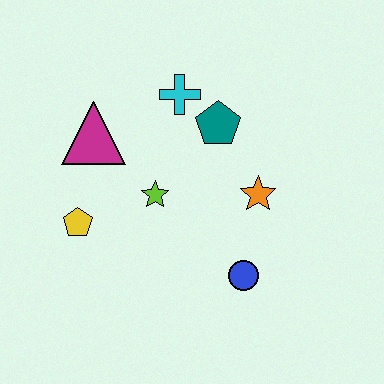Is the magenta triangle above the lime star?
Yes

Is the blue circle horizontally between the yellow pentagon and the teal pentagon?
No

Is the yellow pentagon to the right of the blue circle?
No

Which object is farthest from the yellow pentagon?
The orange star is farthest from the yellow pentagon.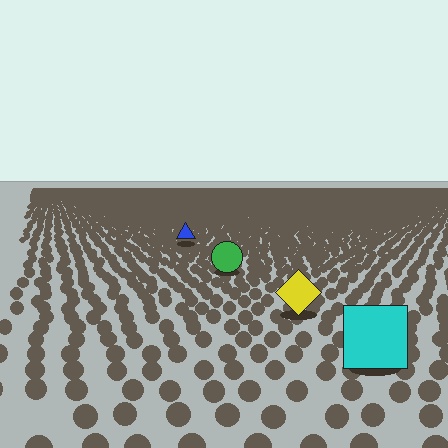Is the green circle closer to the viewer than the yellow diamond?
No. The yellow diamond is closer — you can tell from the texture gradient: the ground texture is coarser near it.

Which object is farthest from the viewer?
The blue triangle is farthest from the viewer. It appears smaller and the ground texture around it is denser.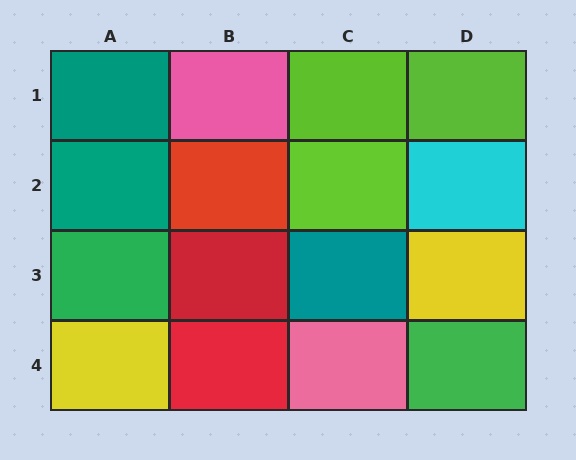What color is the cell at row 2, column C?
Lime.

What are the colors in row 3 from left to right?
Green, red, teal, yellow.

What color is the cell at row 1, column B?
Pink.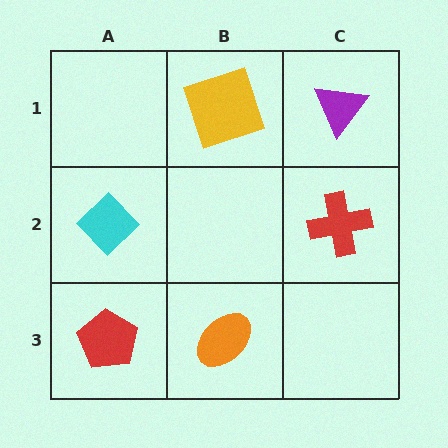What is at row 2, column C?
A red cross.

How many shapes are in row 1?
2 shapes.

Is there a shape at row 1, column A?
No, that cell is empty.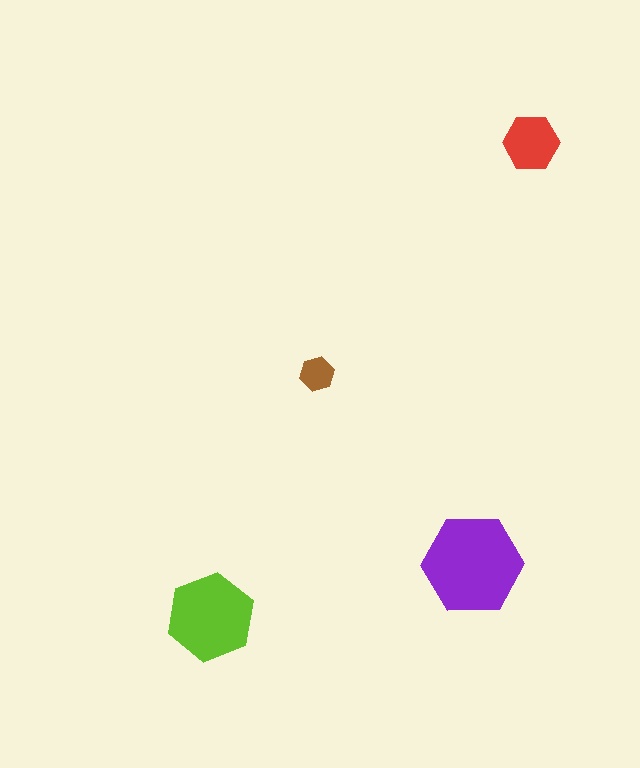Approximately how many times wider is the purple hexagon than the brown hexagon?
About 3 times wider.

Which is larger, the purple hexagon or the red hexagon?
The purple one.